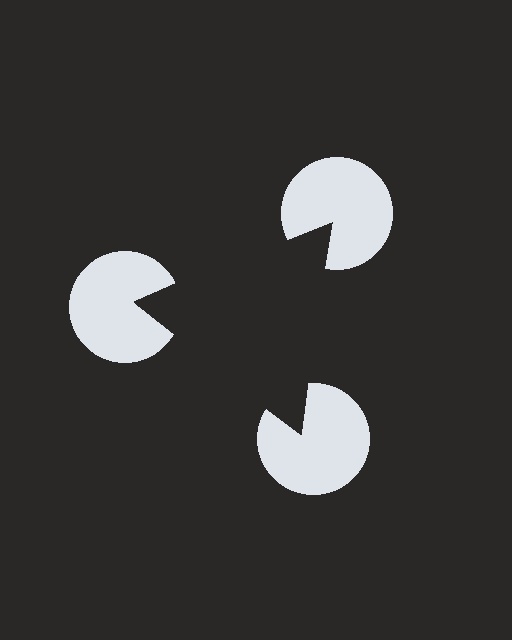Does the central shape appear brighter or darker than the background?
It typically appears slightly darker than the background, even though no actual brightness change is drawn.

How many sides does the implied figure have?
3 sides.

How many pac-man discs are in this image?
There are 3 — one at each vertex of the illusory triangle.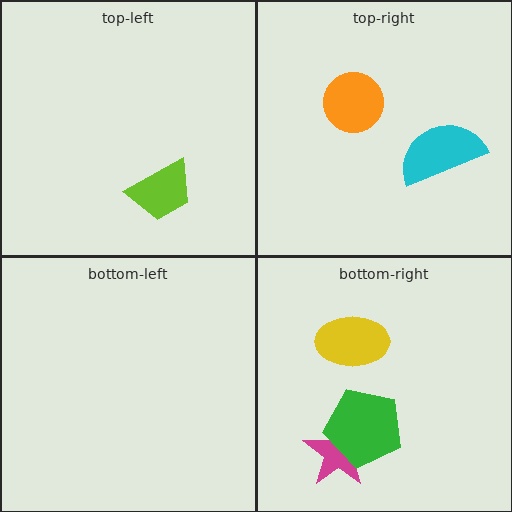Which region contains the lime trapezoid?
The top-left region.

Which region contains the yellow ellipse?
The bottom-right region.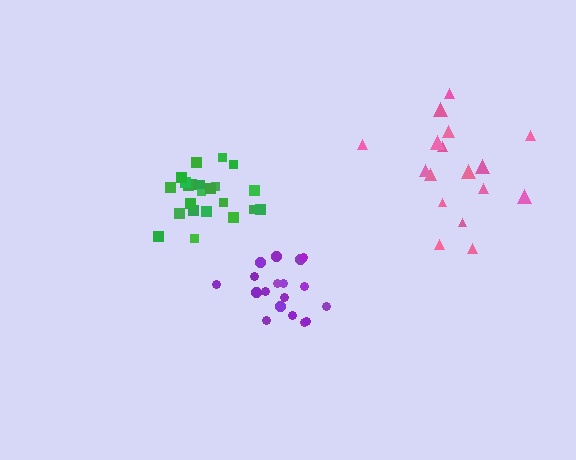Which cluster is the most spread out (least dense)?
Pink.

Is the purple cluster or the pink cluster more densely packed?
Purple.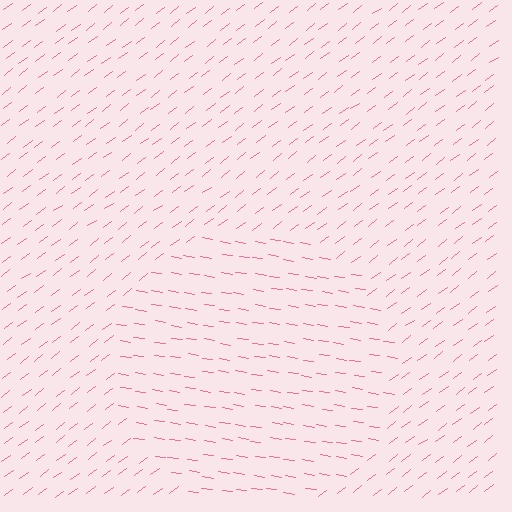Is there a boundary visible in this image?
Yes, there is a texture boundary formed by a change in line orientation.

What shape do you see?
I see a circle.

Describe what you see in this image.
The image is filled with small pink line segments. A circle region in the image has lines oriented differently from the surrounding lines, creating a visible texture boundary.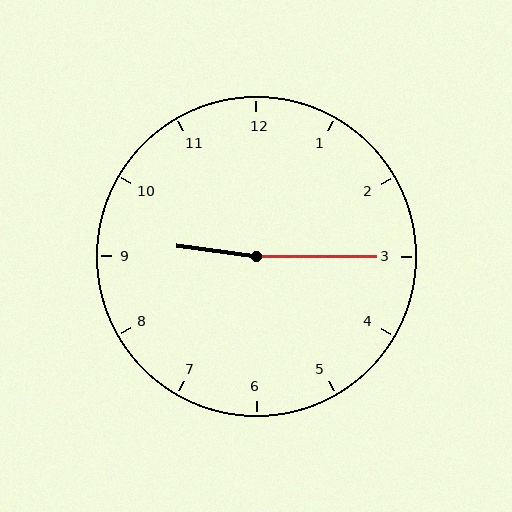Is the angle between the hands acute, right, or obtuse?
It is obtuse.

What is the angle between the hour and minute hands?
Approximately 172 degrees.